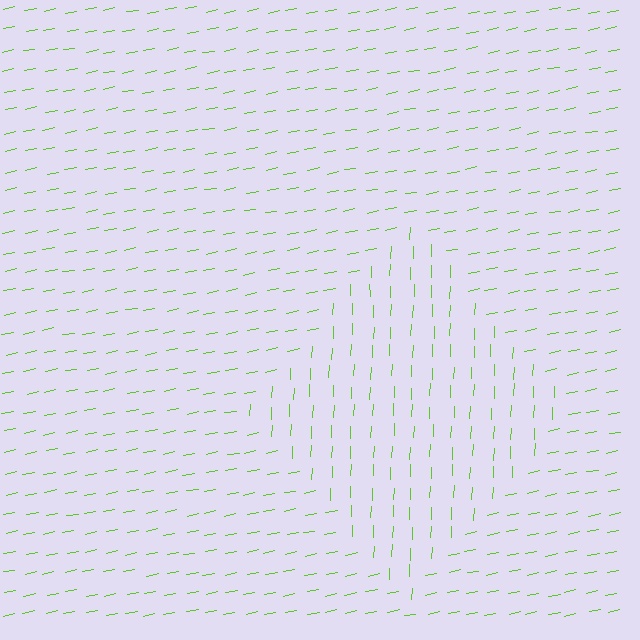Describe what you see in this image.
The image is filled with small lime line segments. A diamond region in the image has lines oriented differently from the surrounding lines, creating a visible texture boundary.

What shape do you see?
I see a diamond.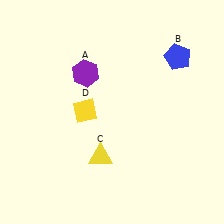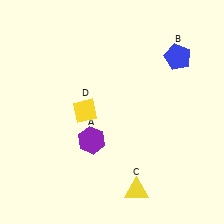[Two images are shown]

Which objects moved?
The objects that moved are: the purple hexagon (A), the yellow triangle (C).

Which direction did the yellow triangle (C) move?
The yellow triangle (C) moved right.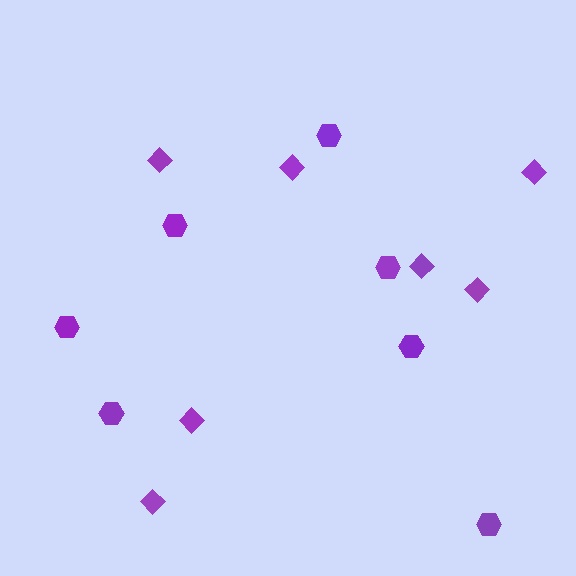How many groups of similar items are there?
There are 2 groups: one group of hexagons (7) and one group of diamonds (7).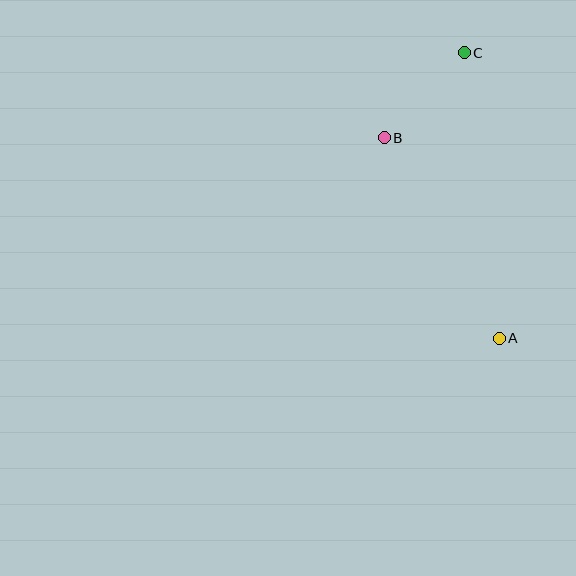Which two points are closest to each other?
Points B and C are closest to each other.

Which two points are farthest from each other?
Points A and C are farthest from each other.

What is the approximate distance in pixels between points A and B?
The distance between A and B is approximately 231 pixels.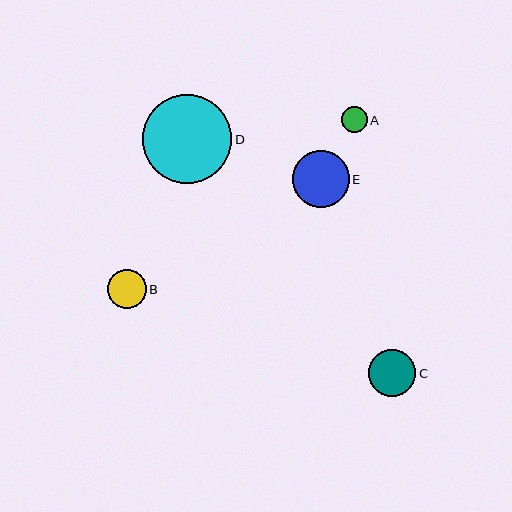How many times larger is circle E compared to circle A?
Circle E is approximately 2.2 times the size of circle A.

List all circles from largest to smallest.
From largest to smallest: D, E, C, B, A.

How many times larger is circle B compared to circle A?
Circle B is approximately 1.5 times the size of circle A.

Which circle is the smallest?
Circle A is the smallest with a size of approximately 26 pixels.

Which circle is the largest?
Circle D is the largest with a size of approximately 89 pixels.